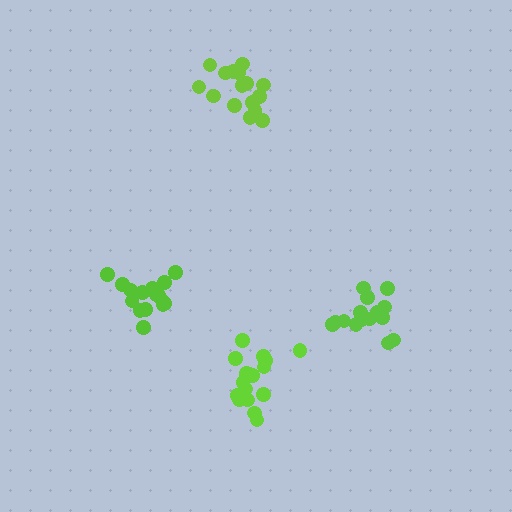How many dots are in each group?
Group 1: 17 dots, Group 2: 17 dots, Group 3: 17 dots, Group 4: 16 dots (67 total).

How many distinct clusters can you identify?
There are 4 distinct clusters.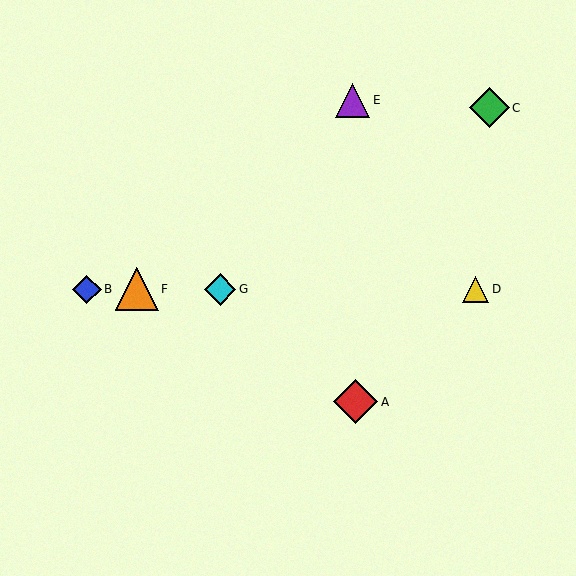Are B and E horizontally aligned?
No, B is at y≈289 and E is at y≈100.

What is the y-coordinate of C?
Object C is at y≈108.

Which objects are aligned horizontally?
Objects B, D, F, G are aligned horizontally.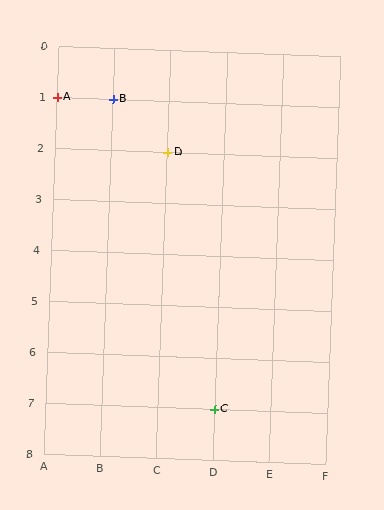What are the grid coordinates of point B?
Point B is at grid coordinates (B, 1).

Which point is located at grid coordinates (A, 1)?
Point A is at (A, 1).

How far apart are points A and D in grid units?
Points A and D are 2 columns and 1 row apart (about 2.2 grid units diagonally).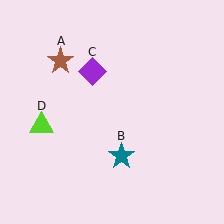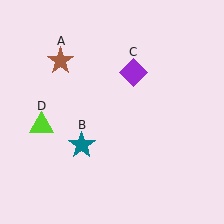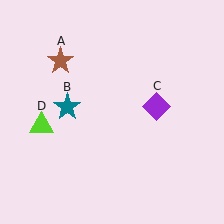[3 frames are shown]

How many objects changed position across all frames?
2 objects changed position: teal star (object B), purple diamond (object C).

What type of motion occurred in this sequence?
The teal star (object B), purple diamond (object C) rotated clockwise around the center of the scene.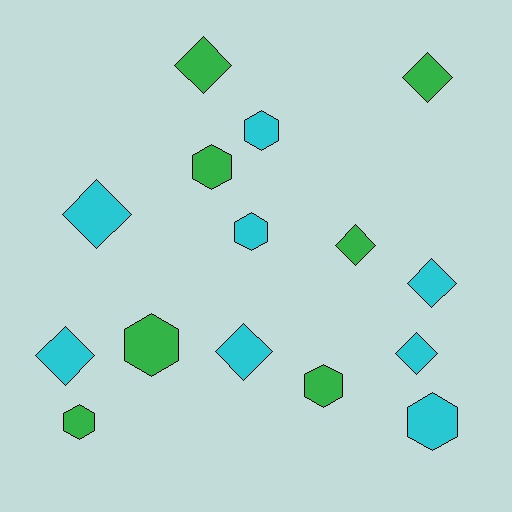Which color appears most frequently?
Cyan, with 8 objects.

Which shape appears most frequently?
Diamond, with 8 objects.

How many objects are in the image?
There are 15 objects.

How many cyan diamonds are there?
There are 5 cyan diamonds.